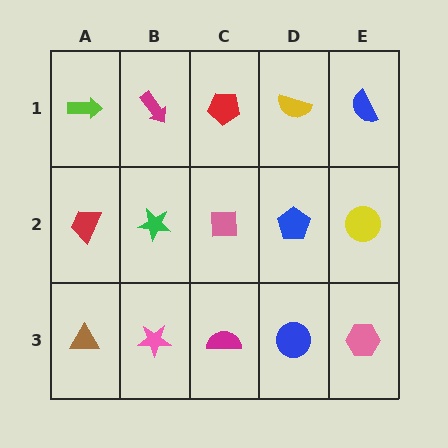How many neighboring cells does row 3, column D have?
3.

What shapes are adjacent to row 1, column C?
A pink square (row 2, column C), a magenta arrow (row 1, column B), a yellow semicircle (row 1, column D).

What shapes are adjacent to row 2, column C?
A red pentagon (row 1, column C), a magenta semicircle (row 3, column C), a green star (row 2, column B), a blue pentagon (row 2, column D).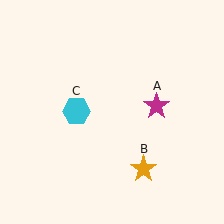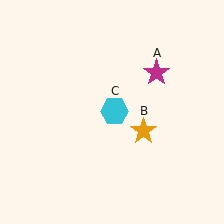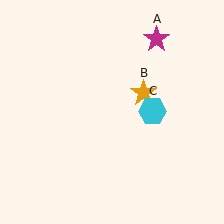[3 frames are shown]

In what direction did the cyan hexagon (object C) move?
The cyan hexagon (object C) moved right.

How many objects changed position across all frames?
3 objects changed position: magenta star (object A), orange star (object B), cyan hexagon (object C).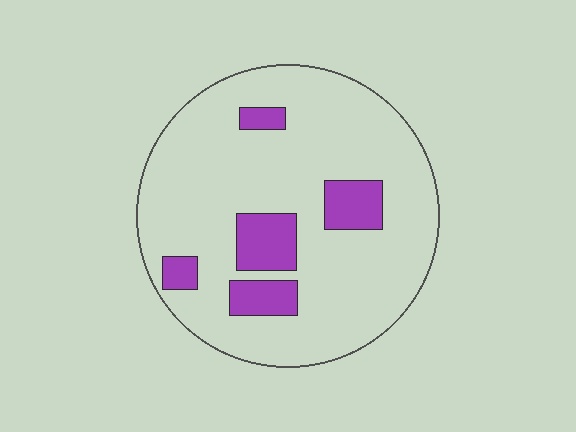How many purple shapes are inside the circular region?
5.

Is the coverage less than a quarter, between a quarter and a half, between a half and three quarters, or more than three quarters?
Less than a quarter.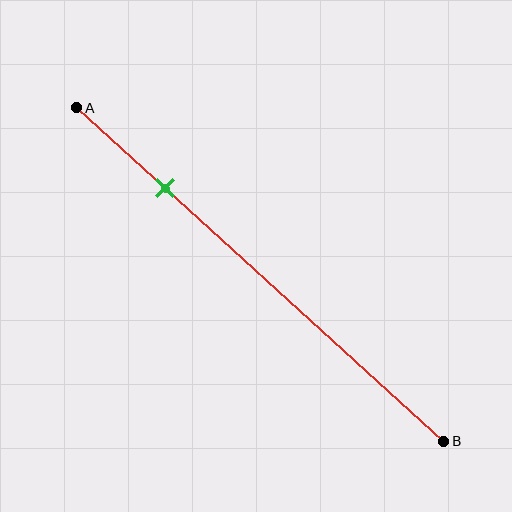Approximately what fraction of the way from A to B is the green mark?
The green mark is approximately 25% of the way from A to B.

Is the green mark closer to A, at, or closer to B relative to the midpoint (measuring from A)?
The green mark is closer to point A than the midpoint of segment AB.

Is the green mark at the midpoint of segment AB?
No, the mark is at about 25% from A, not at the 50% midpoint.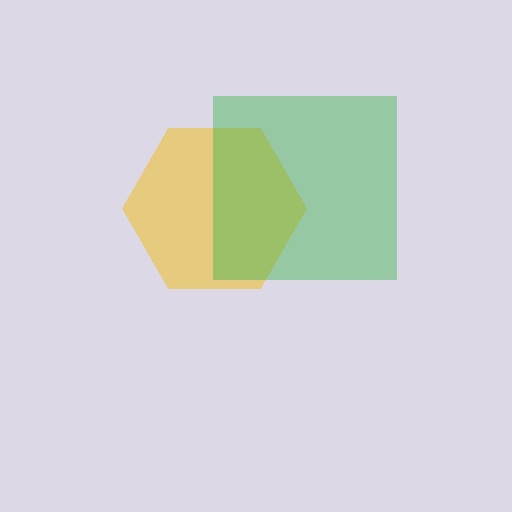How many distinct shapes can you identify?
There are 2 distinct shapes: a yellow hexagon, a green square.